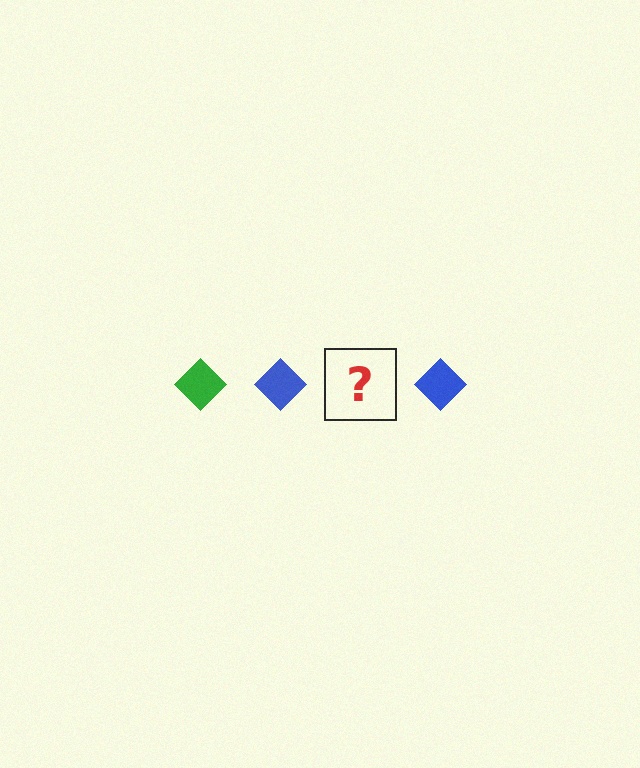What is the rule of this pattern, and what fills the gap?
The rule is that the pattern cycles through green, blue diamonds. The gap should be filled with a green diamond.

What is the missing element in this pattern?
The missing element is a green diamond.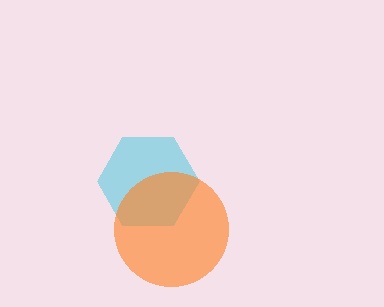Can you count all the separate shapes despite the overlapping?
Yes, there are 2 separate shapes.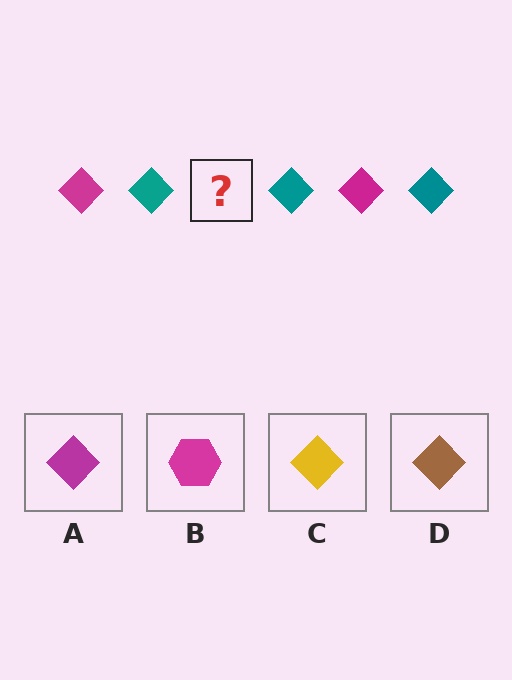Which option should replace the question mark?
Option A.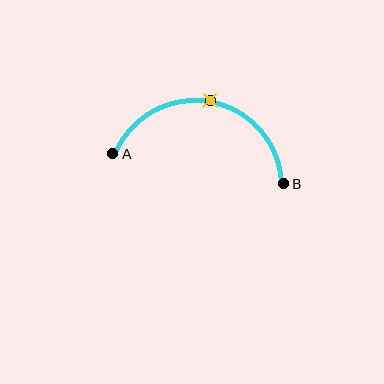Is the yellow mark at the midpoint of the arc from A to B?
Yes. The yellow mark lies on the arc at equal arc-length from both A and B — it is the arc midpoint.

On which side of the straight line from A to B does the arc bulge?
The arc bulges above the straight line connecting A and B.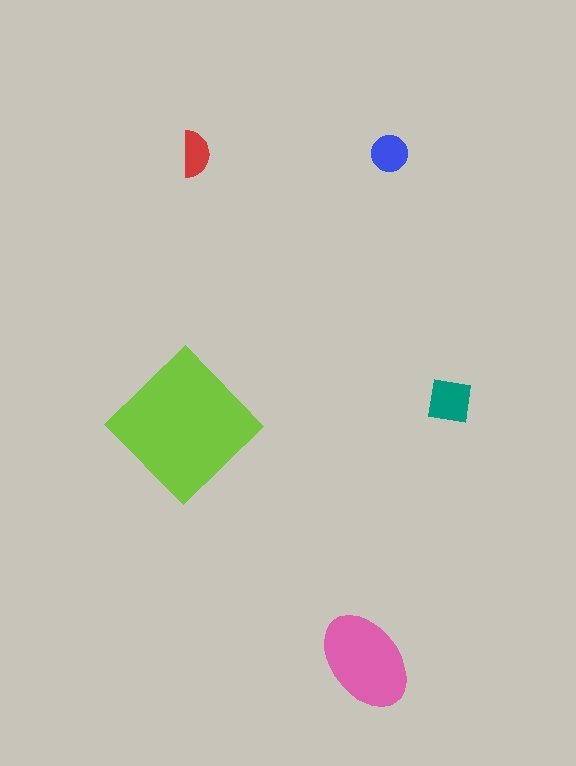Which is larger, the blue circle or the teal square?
The teal square.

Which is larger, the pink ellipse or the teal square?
The pink ellipse.